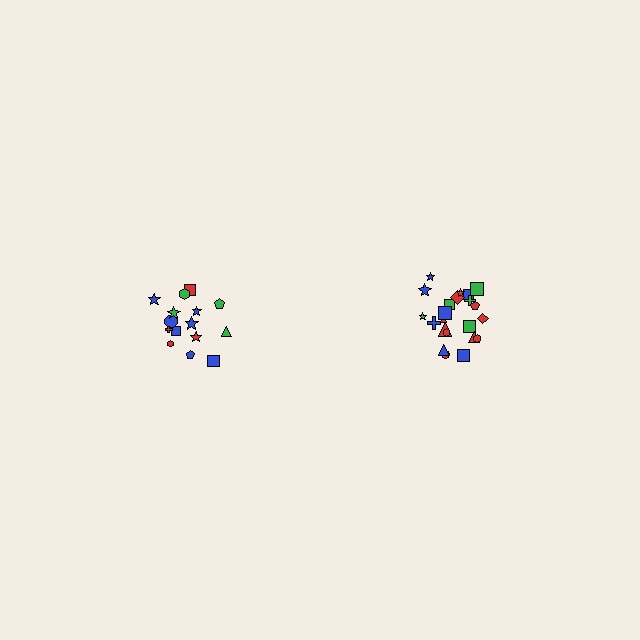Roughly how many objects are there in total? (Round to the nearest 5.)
Roughly 35 objects in total.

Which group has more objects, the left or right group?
The right group.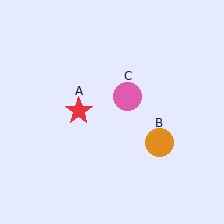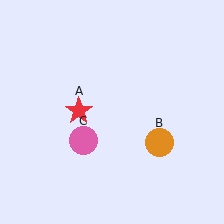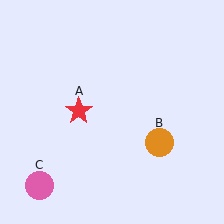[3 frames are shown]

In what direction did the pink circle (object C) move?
The pink circle (object C) moved down and to the left.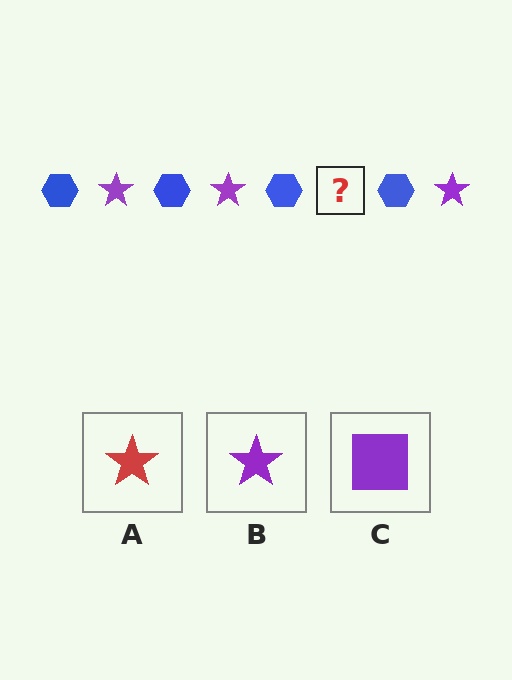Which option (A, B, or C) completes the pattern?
B.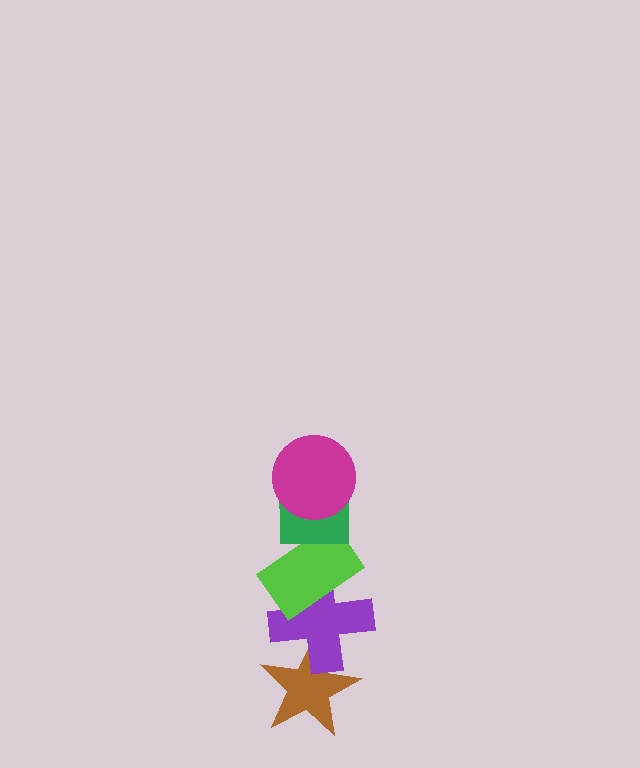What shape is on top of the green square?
The magenta circle is on top of the green square.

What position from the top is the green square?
The green square is 2nd from the top.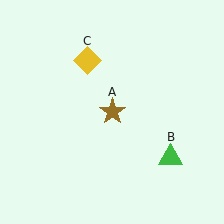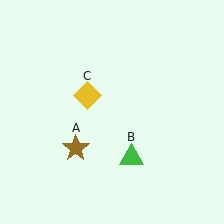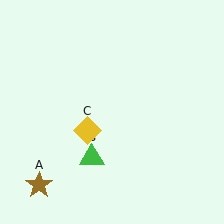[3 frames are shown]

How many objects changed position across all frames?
3 objects changed position: brown star (object A), green triangle (object B), yellow diamond (object C).